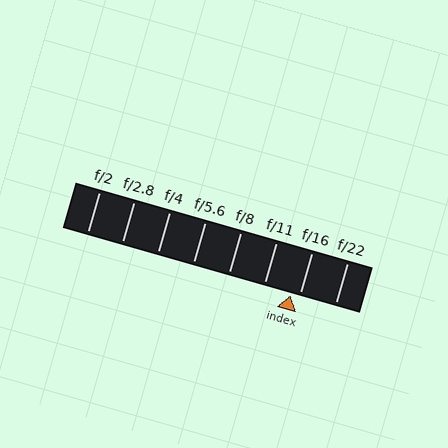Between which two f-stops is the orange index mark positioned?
The index mark is between f/11 and f/16.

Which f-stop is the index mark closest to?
The index mark is closest to f/16.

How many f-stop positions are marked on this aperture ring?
There are 8 f-stop positions marked.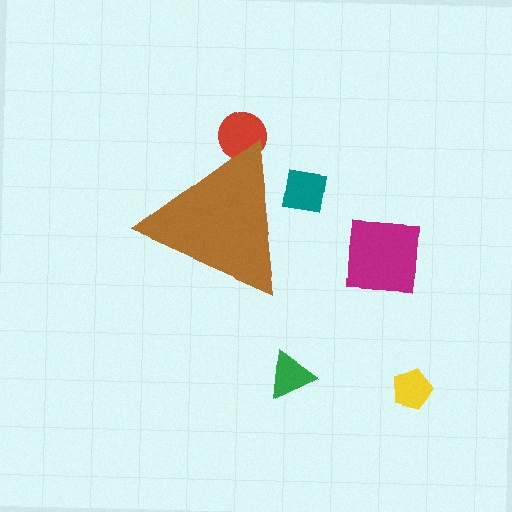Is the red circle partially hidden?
Yes, the red circle is partially hidden behind the brown triangle.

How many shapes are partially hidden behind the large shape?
2 shapes are partially hidden.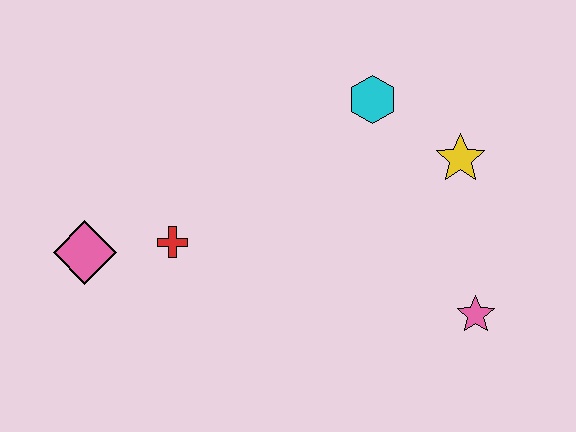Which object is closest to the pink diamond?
The red cross is closest to the pink diamond.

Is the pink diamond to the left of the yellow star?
Yes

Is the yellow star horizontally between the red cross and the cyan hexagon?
No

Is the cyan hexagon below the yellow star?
No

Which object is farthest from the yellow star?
The pink diamond is farthest from the yellow star.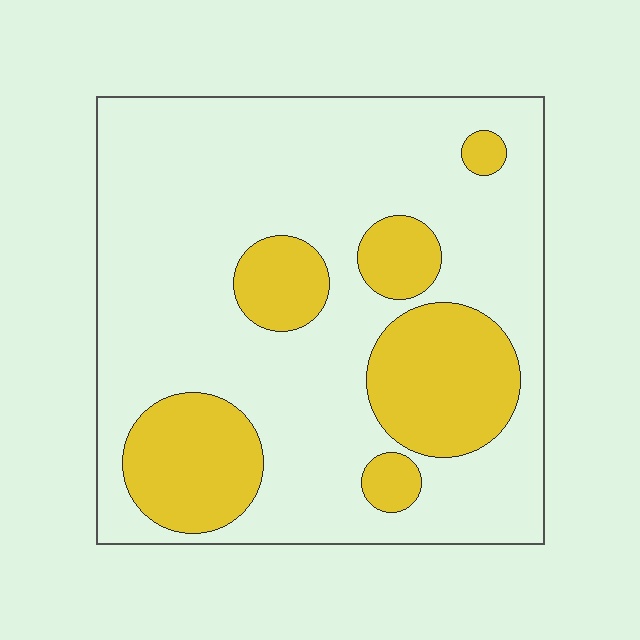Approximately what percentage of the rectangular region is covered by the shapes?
Approximately 25%.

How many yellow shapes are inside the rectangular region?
6.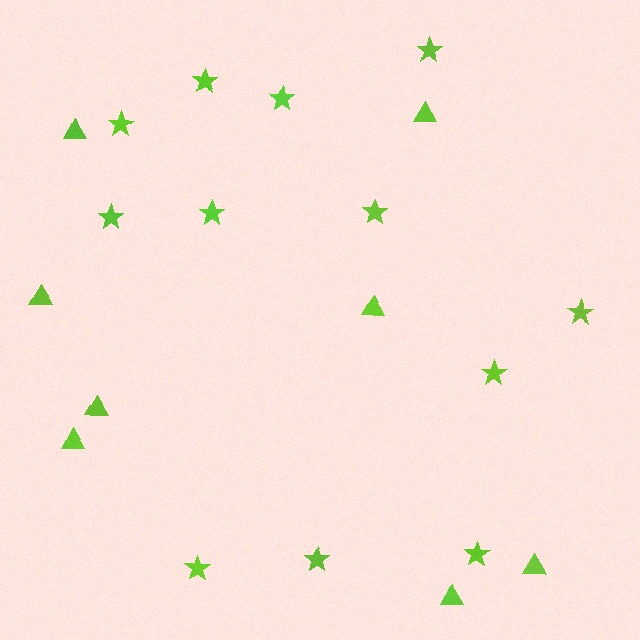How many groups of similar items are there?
There are 2 groups: one group of stars (12) and one group of triangles (8).